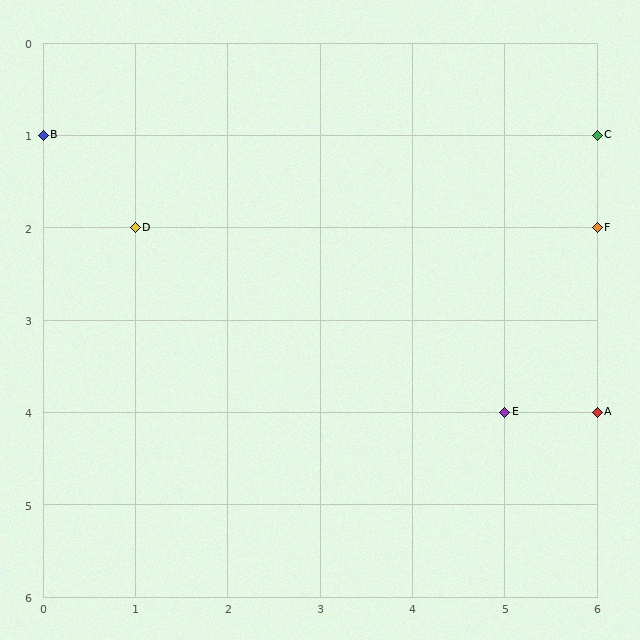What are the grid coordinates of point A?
Point A is at grid coordinates (6, 4).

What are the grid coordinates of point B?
Point B is at grid coordinates (0, 1).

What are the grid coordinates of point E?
Point E is at grid coordinates (5, 4).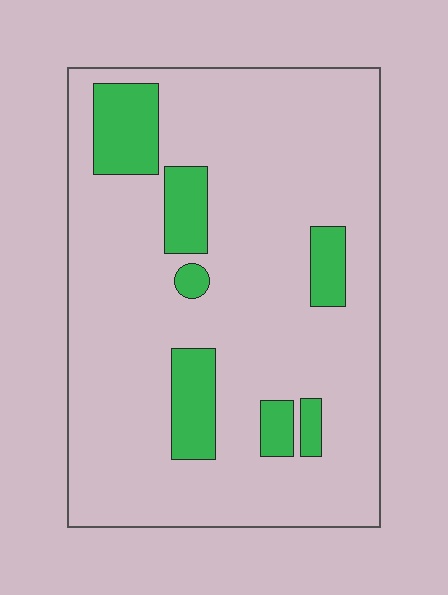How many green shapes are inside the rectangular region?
7.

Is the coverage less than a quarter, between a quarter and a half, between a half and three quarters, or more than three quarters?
Less than a quarter.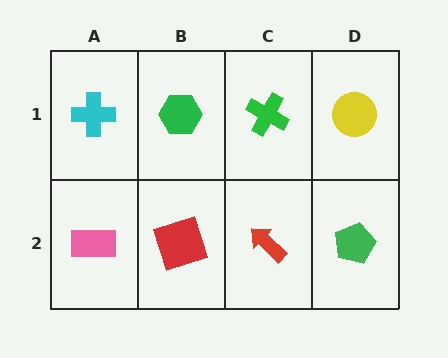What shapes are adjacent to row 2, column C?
A green cross (row 1, column C), a red square (row 2, column B), a green pentagon (row 2, column D).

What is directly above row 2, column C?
A green cross.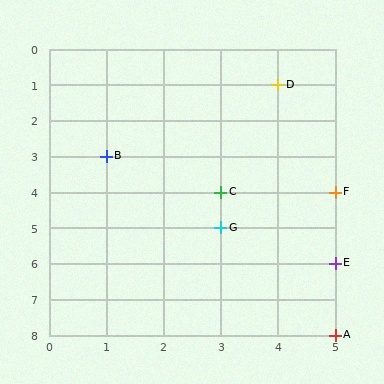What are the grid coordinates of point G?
Point G is at grid coordinates (3, 5).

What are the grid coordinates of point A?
Point A is at grid coordinates (5, 8).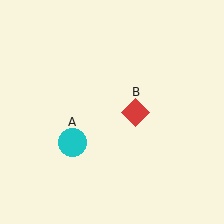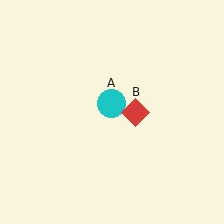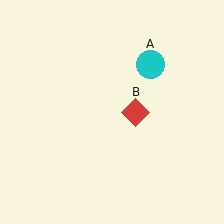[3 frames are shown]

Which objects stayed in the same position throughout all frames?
Red diamond (object B) remained stationary.